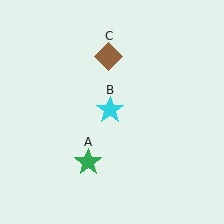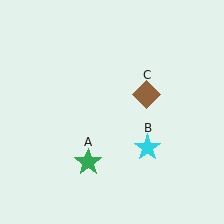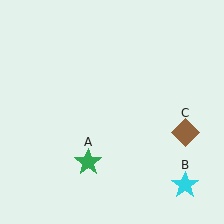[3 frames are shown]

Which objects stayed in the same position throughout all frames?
Green star (object A) remained stationary.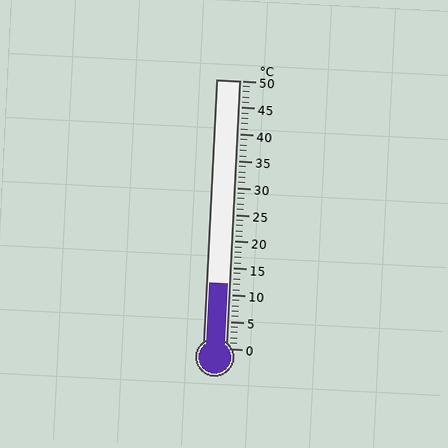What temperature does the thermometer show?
The thermometer shows approximately 12°C.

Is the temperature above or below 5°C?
The temperature is above 5°C.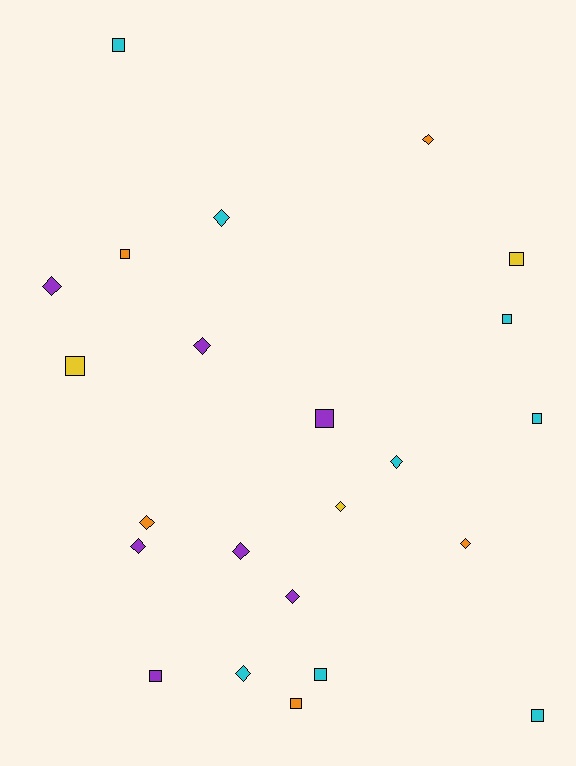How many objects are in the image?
There are 23 objects.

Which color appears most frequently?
Cyan, with 8 objects.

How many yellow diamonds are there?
There is 1 yellow diamond.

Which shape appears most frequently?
Diamond, with 12 objects.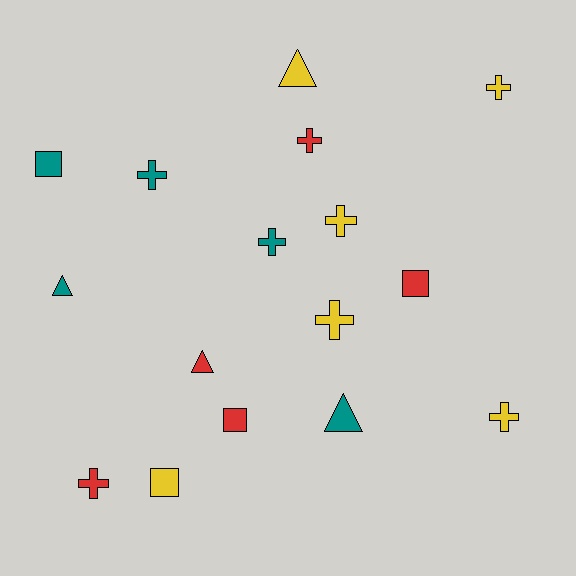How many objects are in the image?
There are 16 objects.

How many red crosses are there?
There are 2 red crosses.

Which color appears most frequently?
Yellow, with 6 objects.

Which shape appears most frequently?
Cross, with 8 objects.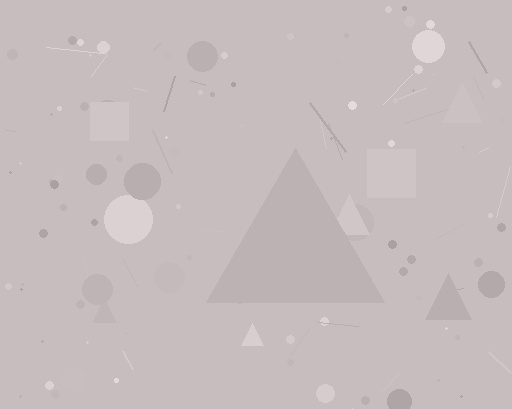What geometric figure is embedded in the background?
A triangle is embedded in the background.